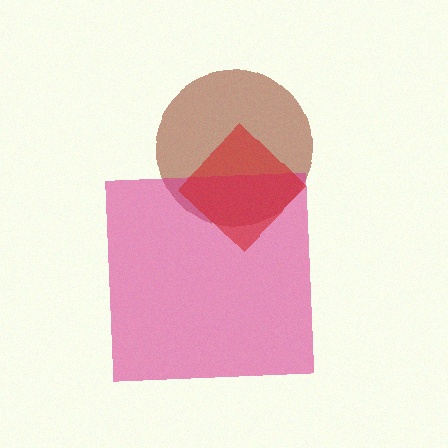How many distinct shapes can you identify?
There are 3 distinct shapes: a brown circle, a magenta square, a red diamond.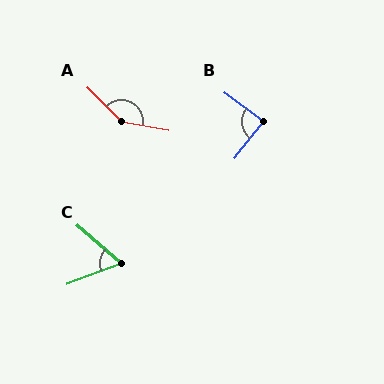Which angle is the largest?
A, at approximately 144 degrees.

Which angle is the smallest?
C, at approximately 62 degrees.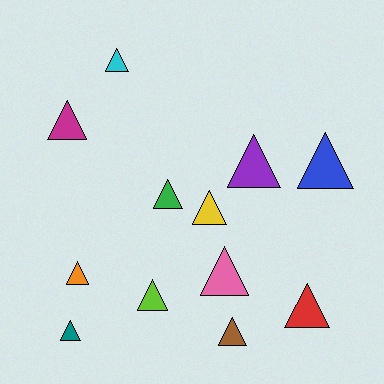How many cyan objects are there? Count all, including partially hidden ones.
There is 1 cyan object.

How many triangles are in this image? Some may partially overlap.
There are 12 triangles.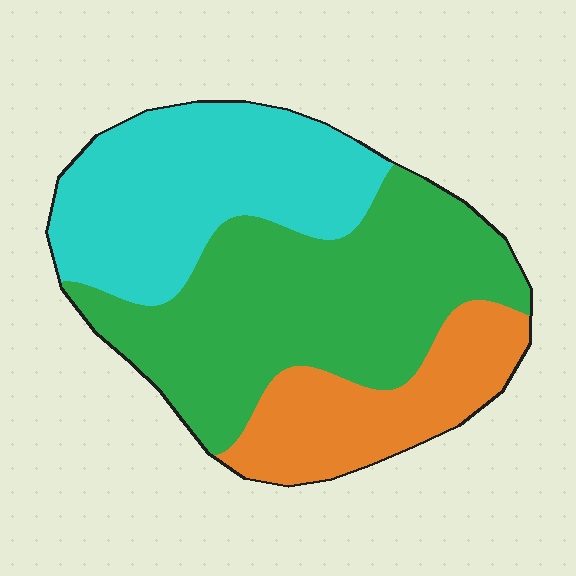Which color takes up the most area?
Green, at roughly 45%.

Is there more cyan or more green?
Green.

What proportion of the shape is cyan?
Cyan takes up about one third (1/3) of the shape.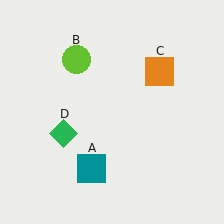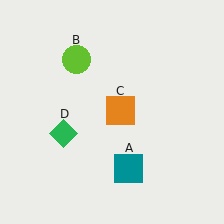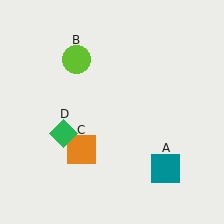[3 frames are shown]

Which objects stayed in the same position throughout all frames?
Lime circle (object B) and green diamond (object D) remained stationary.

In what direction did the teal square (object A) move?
The teal square (object A) moved right.